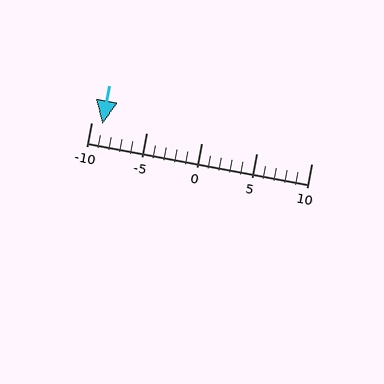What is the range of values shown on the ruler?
The ruler shows values from -10 to 10.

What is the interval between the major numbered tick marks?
The major tick marks are spaced 5 units apart.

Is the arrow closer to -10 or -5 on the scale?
The arrow is closer to -10.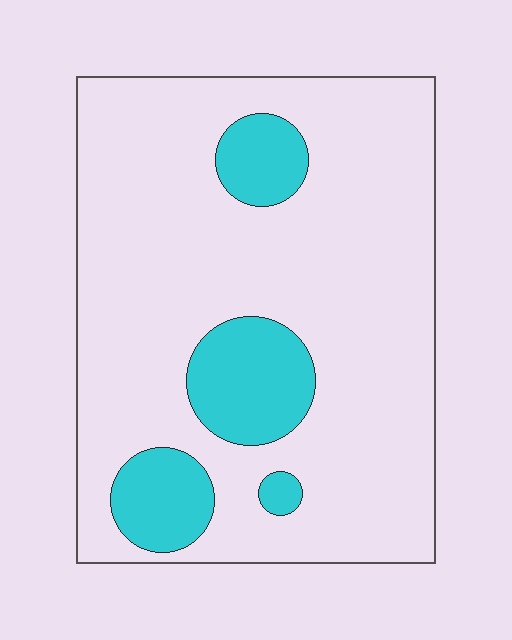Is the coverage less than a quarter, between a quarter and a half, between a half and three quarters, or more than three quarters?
Less than a quarter.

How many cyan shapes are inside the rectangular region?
4.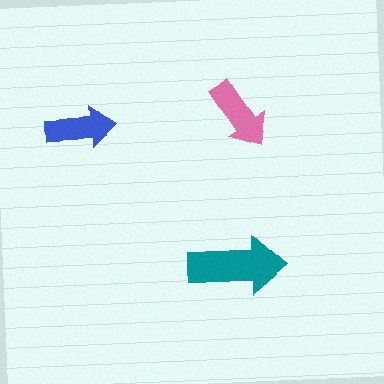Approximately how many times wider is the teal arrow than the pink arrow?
About 1.5 times wider.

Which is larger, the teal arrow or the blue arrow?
The teal one.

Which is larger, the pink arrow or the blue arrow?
The pink one.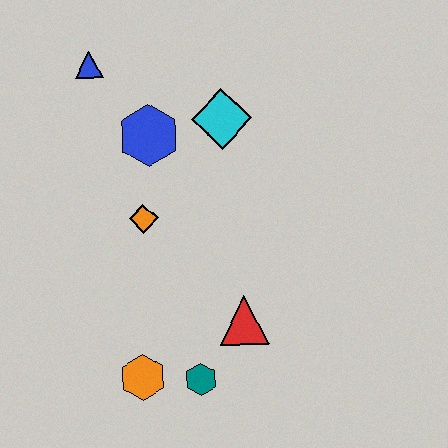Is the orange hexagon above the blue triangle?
No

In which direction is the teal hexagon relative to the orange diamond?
The teal hexagon is below the orange diamond.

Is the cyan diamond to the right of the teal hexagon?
Yes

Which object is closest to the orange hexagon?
The teal hexagon is closest to the orange hexagon.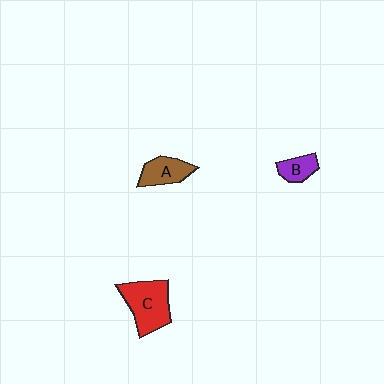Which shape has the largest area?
Shape C (red).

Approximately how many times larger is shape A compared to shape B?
Approximately 1.4 times.